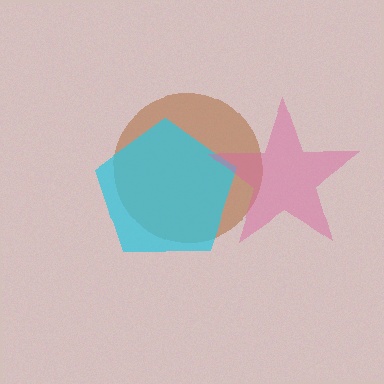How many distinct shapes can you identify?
There are 3 distinct shapes: a brown circle, a cyan pentagon, a pink star.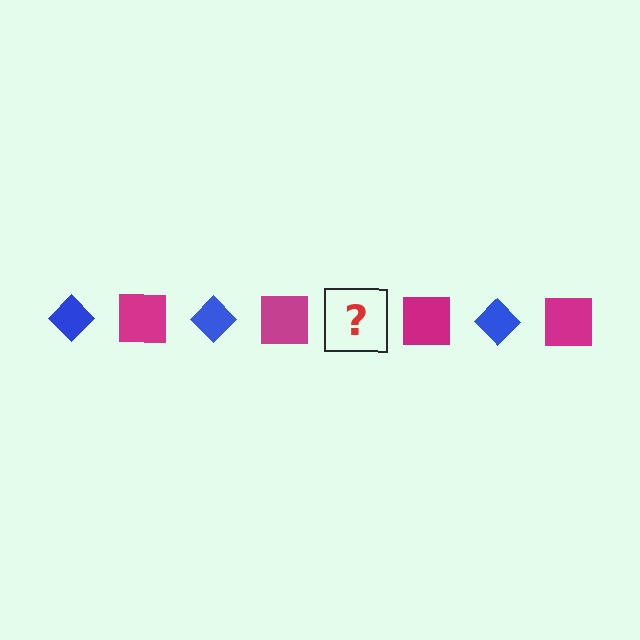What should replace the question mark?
The question mark should be replaced with a blue diamond.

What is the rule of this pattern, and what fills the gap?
The rule is that the pattern alternates between blue diamond and magenta square. The gap should be filled with a blue diamond.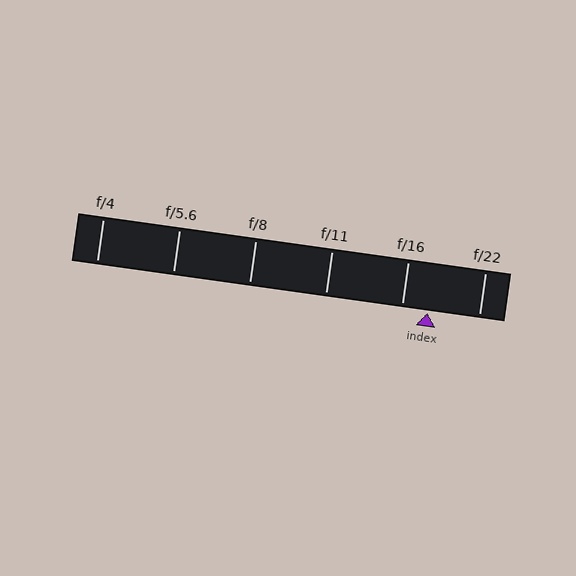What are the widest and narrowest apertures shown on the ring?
The widest aperture shown is f/4 and the narrowest is f/22.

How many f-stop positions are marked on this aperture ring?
There are 6 f-stop positions marked.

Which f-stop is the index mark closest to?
The index mark is closest to f/16.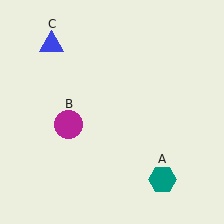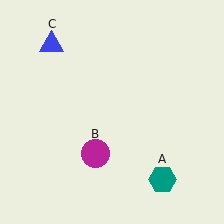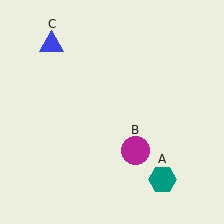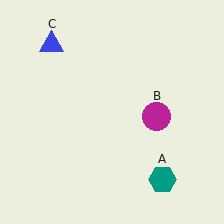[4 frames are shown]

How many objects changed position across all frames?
1 object changed position: magenta circle (object B).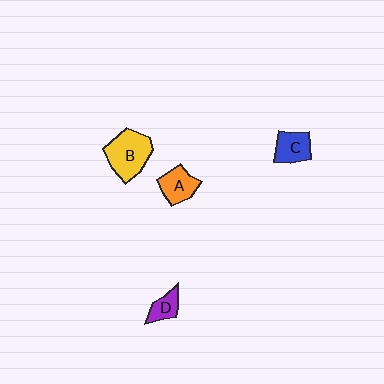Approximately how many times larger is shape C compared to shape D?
Approximately 1.4 times.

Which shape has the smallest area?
Shape D (purple).